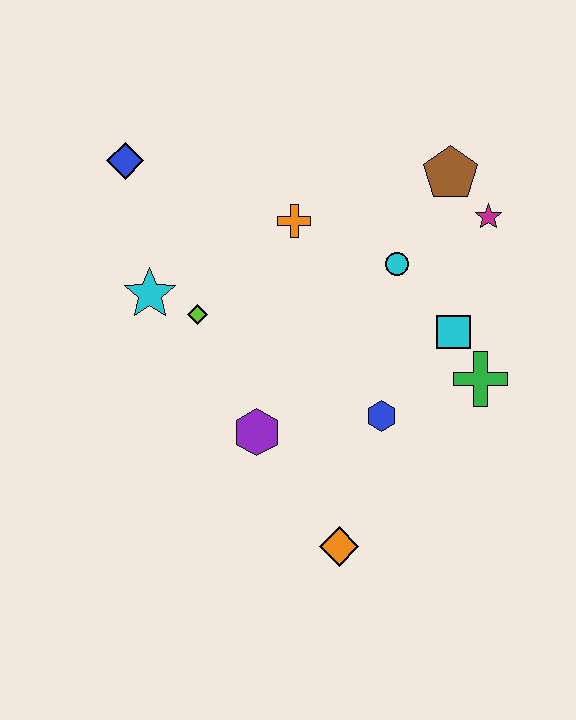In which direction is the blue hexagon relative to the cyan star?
The blue hexagon is to the right of the cyan star.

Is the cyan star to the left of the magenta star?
Yes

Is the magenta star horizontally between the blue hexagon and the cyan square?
No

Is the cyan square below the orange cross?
Yes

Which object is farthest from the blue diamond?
The orange diamond is farthest from the blue diamond.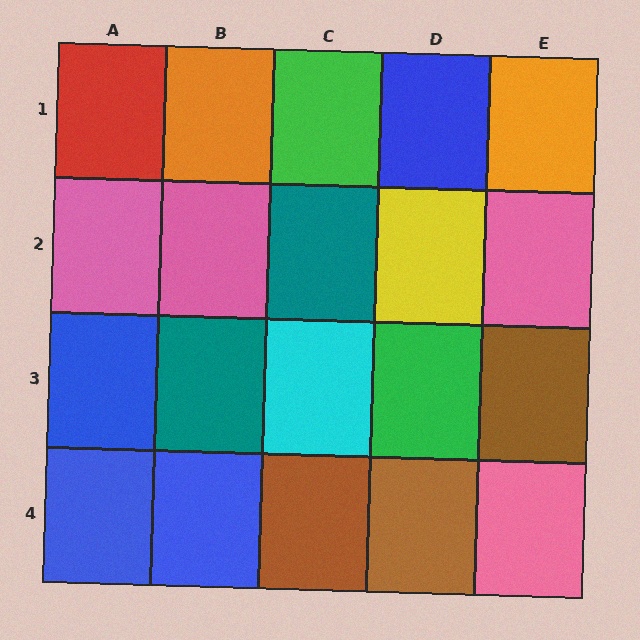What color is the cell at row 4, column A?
Blue.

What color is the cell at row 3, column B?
Teal.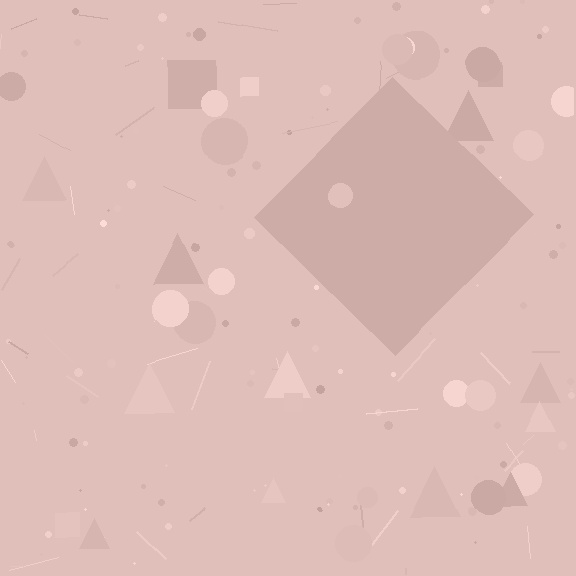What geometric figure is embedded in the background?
A diamond is embedded in the background.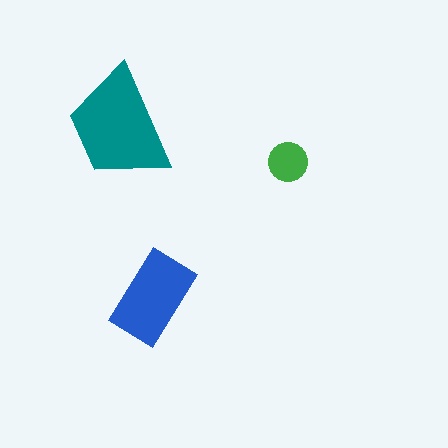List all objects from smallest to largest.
The green circle, the blue rectangle, the teal trapezoid.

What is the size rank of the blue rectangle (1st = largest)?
2nd.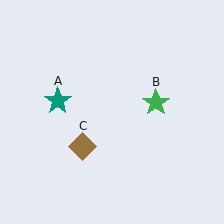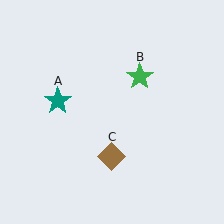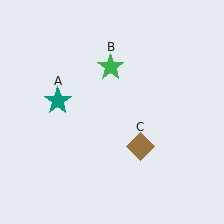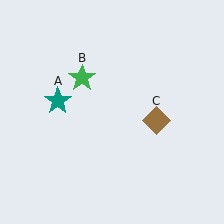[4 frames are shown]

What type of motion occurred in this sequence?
The green star (object B), brown diamond (object C) rotated counterclockwise around the center of the scene.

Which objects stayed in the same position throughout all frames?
Teal star (object A) remained stationary.